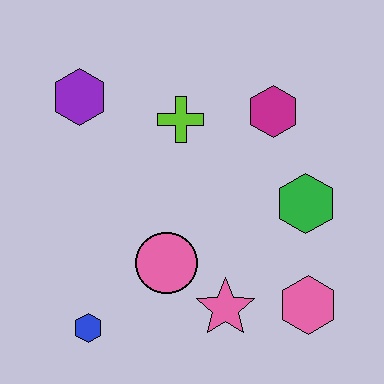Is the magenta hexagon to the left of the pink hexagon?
Yes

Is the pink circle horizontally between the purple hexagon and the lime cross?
Yes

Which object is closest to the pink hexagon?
The pink star is closest to the pink hexagon.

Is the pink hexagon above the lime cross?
No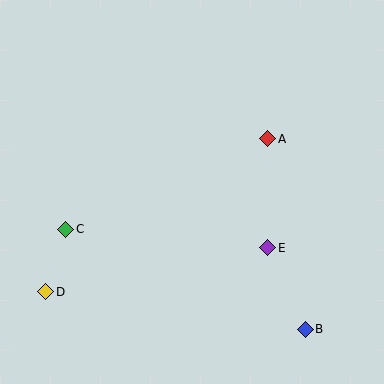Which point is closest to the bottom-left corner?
Point D is closest to the bottom-left corner.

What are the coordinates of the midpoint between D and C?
The midpoint between D and C is at (56, 261).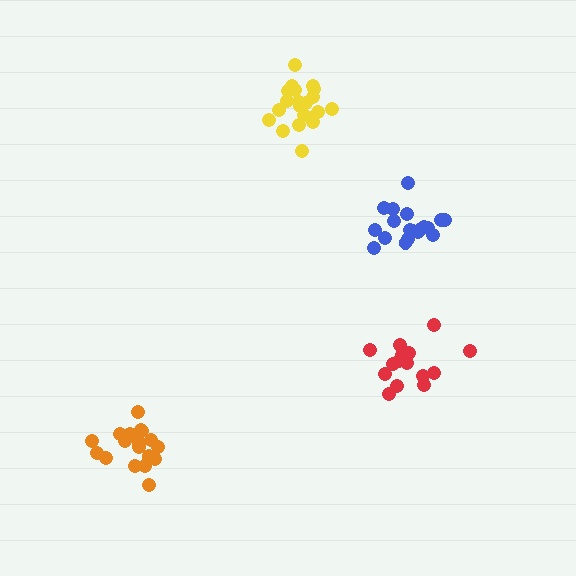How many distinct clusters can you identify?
There are 4 distinct clusters.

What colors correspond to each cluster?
The clusters are colored: red, blue, orange, yellow.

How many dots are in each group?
Group 1: 15 dots, Group 2: 20 dots, Group 3: 20 dots, Group 4: 21 dots (76 total).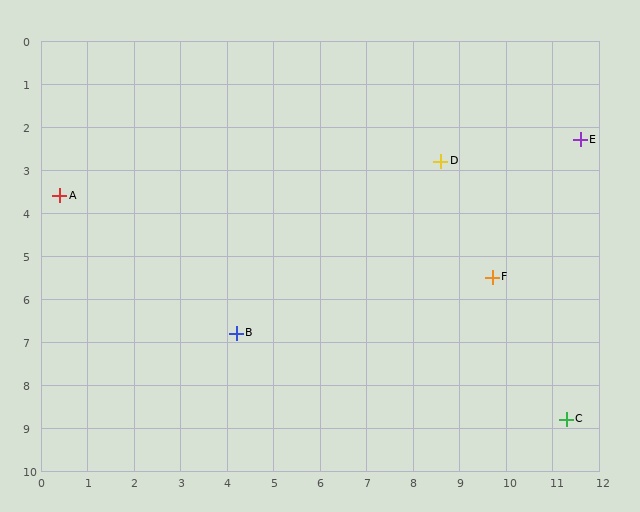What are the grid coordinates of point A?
Point A is at approximately (0.4, 3.6).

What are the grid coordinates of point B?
Point B is at approximately (4.2, 6.8).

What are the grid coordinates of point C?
Point C is at approximately (11.3, 8.8).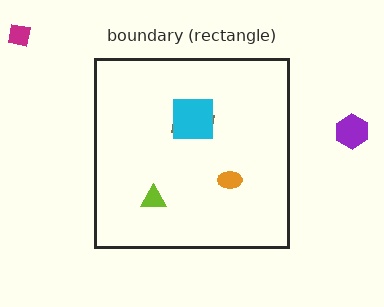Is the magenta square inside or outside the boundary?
Outside.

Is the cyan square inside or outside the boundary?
Inside.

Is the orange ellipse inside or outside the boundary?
Inside.